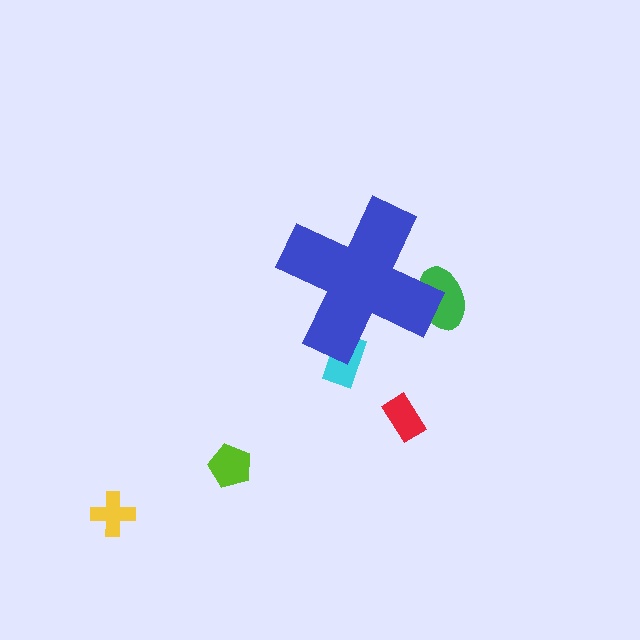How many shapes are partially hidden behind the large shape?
2 shapes are partially hidden.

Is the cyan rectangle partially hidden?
Yes, the cyan rectangle is partially hidden behind the blue cross.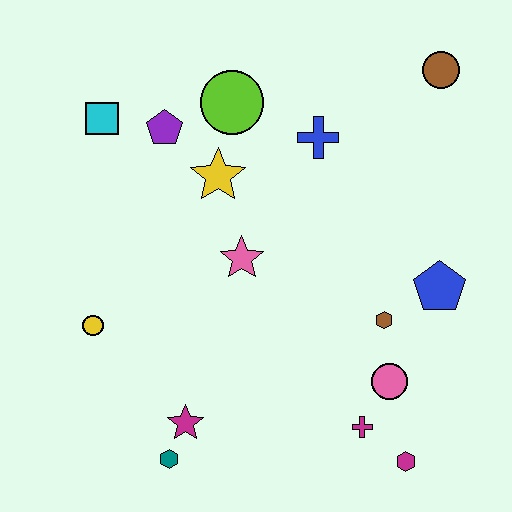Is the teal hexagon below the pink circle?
Yes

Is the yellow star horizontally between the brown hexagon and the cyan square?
Yes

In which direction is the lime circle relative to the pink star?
The lime circle is above the pink star.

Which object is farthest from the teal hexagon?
The brown circle is farthest from the teal hexagon.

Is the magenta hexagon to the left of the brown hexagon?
No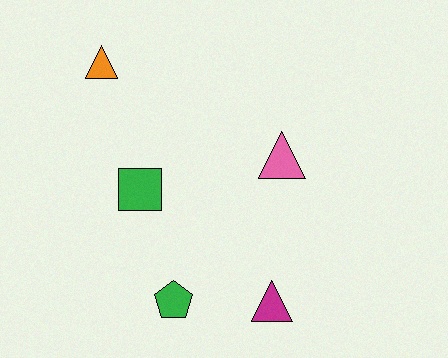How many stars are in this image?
There are no stars.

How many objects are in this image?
There are 5 objects.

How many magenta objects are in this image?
There is 1 magenta object.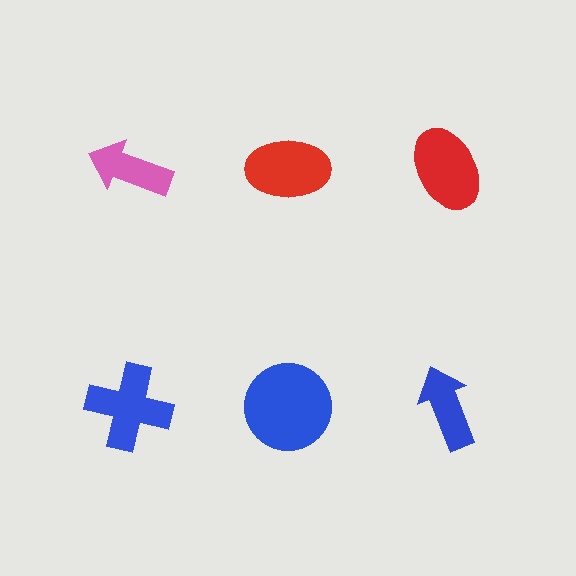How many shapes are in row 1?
3 shapes.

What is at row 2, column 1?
A blue cross.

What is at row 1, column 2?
A red ellipse.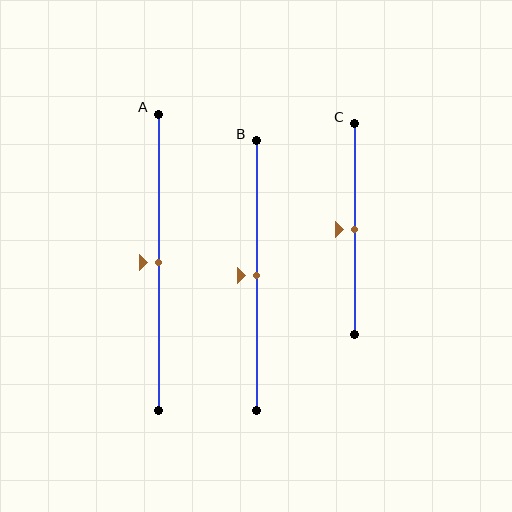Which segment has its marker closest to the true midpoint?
Segment A has its marker closest to the true midpoint.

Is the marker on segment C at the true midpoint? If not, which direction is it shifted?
Yes, the marker on segment C is at the true midpoint.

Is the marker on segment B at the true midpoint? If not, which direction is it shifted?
Yes, the marker on segment B is at the true midpoint.